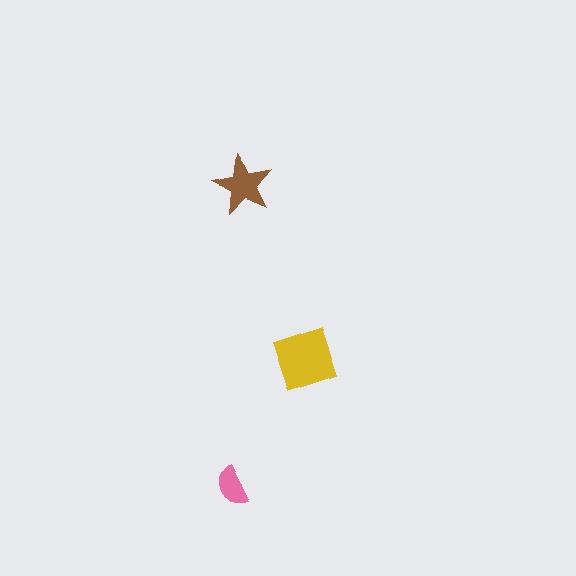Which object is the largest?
The yellow diamond.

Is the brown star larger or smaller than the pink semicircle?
Larger.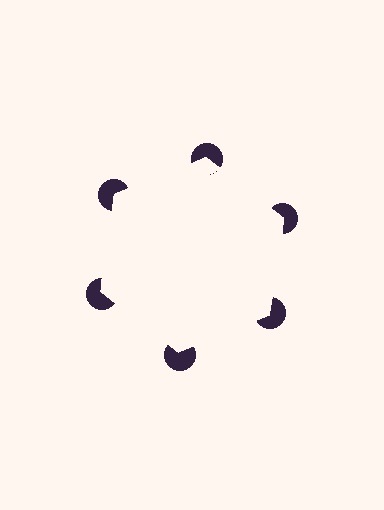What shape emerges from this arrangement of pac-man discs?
An illusory hexagon — its edges are inferred from the aligned wedge cuts in the pac-man discs, not physically drawn.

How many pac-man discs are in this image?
There are 6 — one at each vertex of the illusory hexagon.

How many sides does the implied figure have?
6 sides.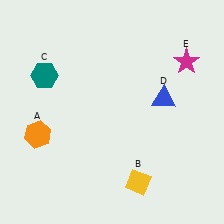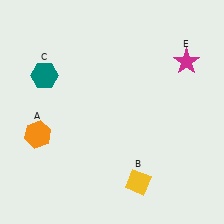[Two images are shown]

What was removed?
The blue triangle (D) was removed in Image 2.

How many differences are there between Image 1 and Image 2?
There is 1 difference between the two images.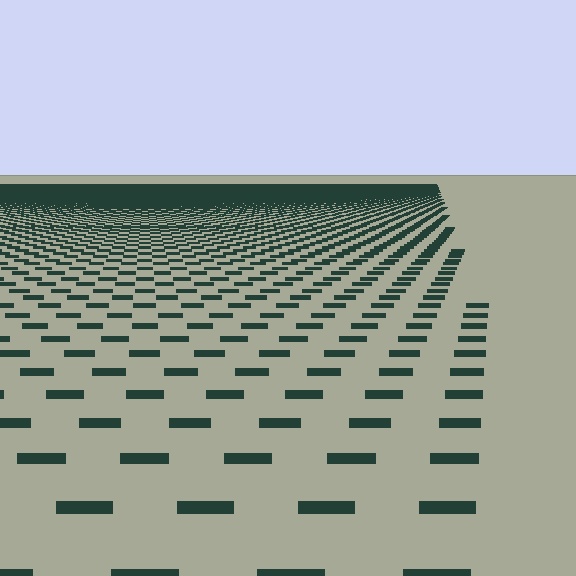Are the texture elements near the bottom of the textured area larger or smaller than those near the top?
Larger. Near the bottom, elements are closer to the viewer and appear at a bigger on-screen size.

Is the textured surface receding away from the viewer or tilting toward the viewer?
The surface is receding away from the viewer. Texture elements get smaller and denser toward the top.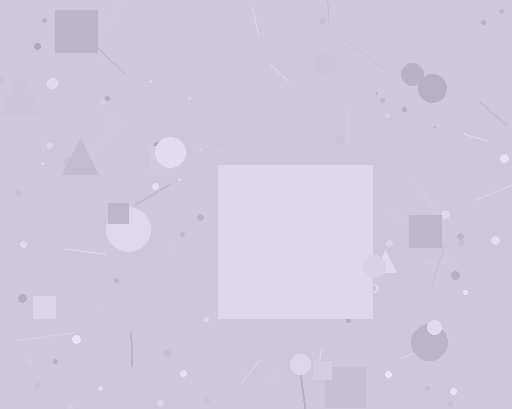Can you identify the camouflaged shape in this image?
The camouflaged shape is a square.